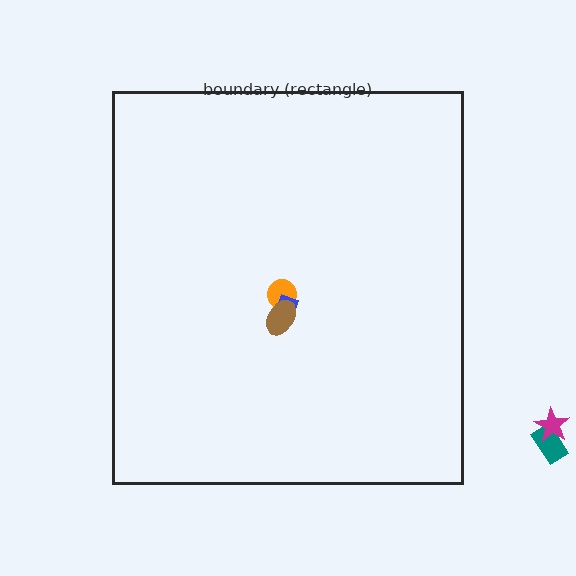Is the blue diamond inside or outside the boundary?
Inside.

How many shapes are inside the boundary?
3 inside, 2 outside.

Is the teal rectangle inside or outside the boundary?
Outside.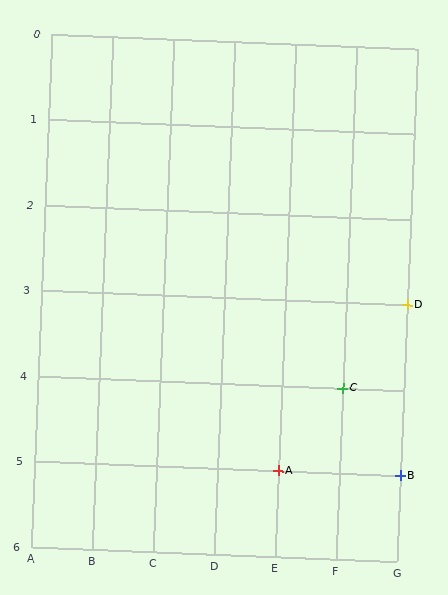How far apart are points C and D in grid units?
Points C and D are 1 column and 1 row apart (about 1.4 grid units diagonally).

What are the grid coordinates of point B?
Point B is at grid coordinates (G, 5).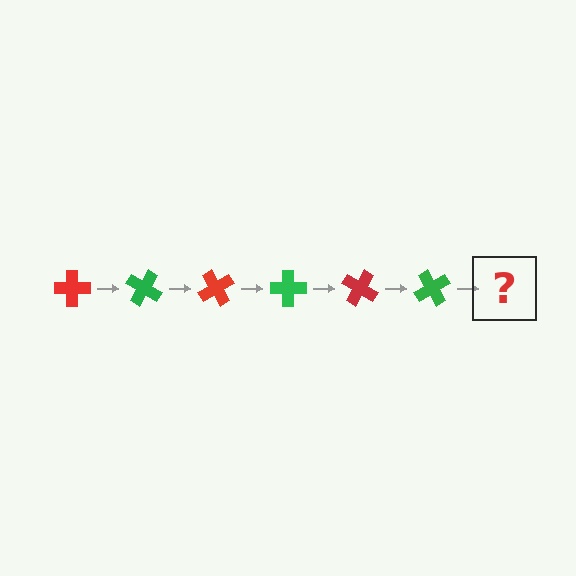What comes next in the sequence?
The next element should be a red cross, rotated 180 degrees from the start.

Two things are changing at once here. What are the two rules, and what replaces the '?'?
The two rules are that it rotates 30 degrees each step and the color cycles through red and green. The '?' should be a red cross, rotated 180 degrees from the start.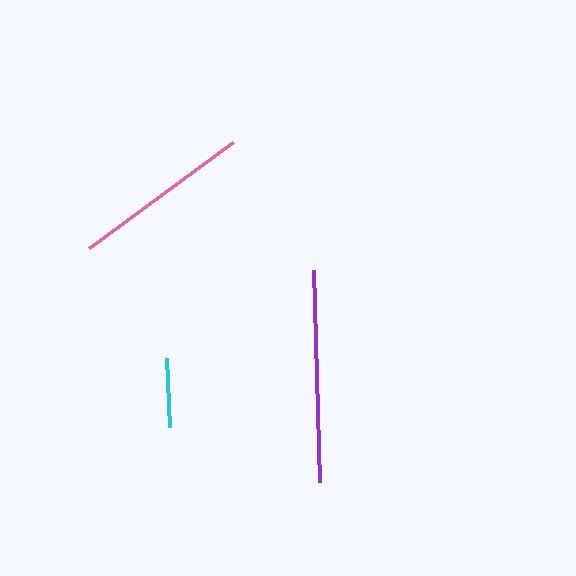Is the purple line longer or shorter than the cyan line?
The purple line is longer than the cyan line.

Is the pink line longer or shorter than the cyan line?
The pink line is longer than the cyan line.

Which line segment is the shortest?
The cyan line is the shortest at approximately 70 pixels.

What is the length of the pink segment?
The pink segment is approximately 179 pixels long.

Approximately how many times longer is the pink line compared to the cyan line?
The pink line is approximately 2.6 times the length of the cyan line.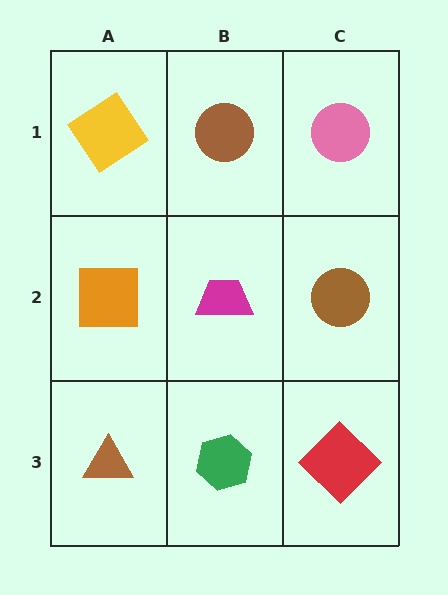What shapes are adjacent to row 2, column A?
A yellow diamond (row 1, column A), a brown triangle (row 3, column A), a magenta trapezoid (row 2, column B).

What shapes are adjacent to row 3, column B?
A magenta trapezoid (row 2, column B), a brown triangle (row 3, column A), a red diamond (row 3, column C).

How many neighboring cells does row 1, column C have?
2.